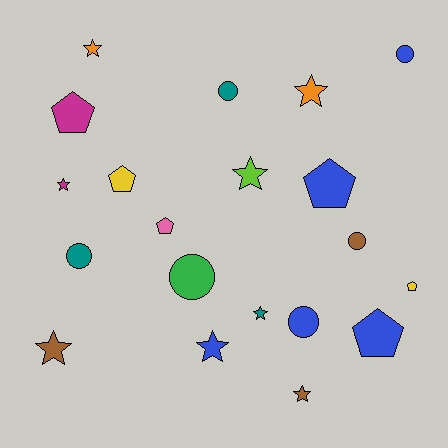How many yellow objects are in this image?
There are 2 yellow objects.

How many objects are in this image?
There are 20 objects.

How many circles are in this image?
There are 6 circles.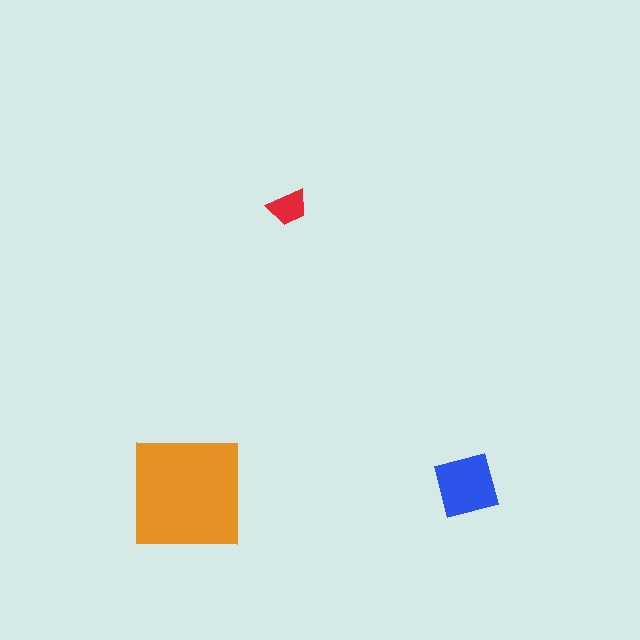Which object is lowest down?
The orange square is bottommost.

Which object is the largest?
The orange square.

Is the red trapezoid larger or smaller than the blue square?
Smaller.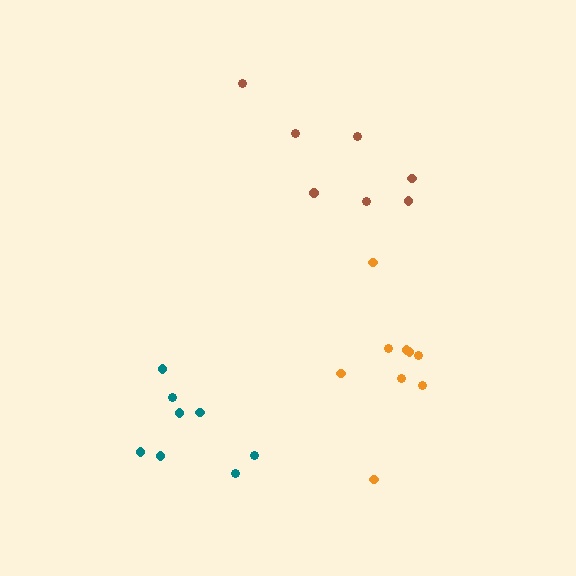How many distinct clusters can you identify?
There are 3 distinct clusters.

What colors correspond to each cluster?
The clusters are colored: brown, teal, orange.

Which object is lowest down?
The teal cluster is bottommost.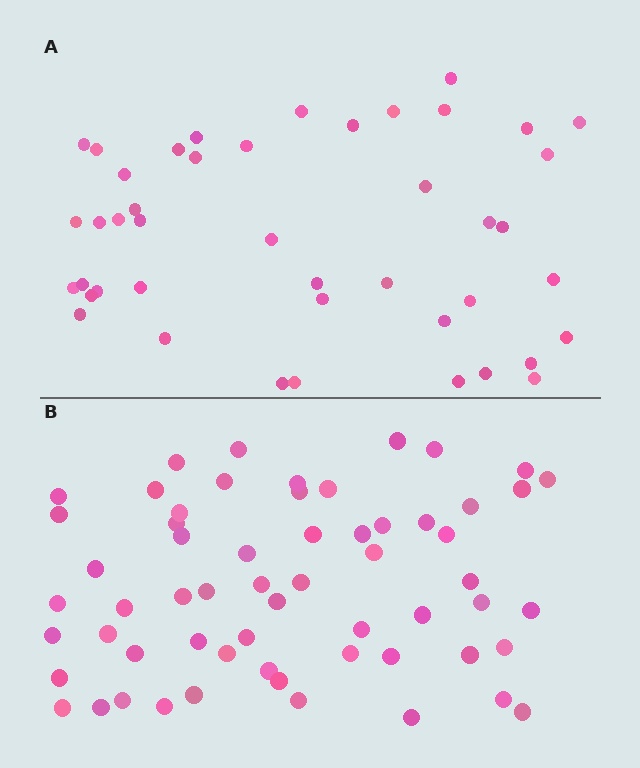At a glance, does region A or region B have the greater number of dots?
Region B (the bottom region) has more dots.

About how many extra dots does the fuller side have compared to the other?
Region B has approximately 15 more dots than region A.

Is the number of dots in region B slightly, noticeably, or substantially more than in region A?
Region B has noticeably more, but not dramatically so. The ratio is roughly 1.4 to 1.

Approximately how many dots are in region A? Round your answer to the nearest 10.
About 40 dots. (The exact count is 44, which rounds to 40.)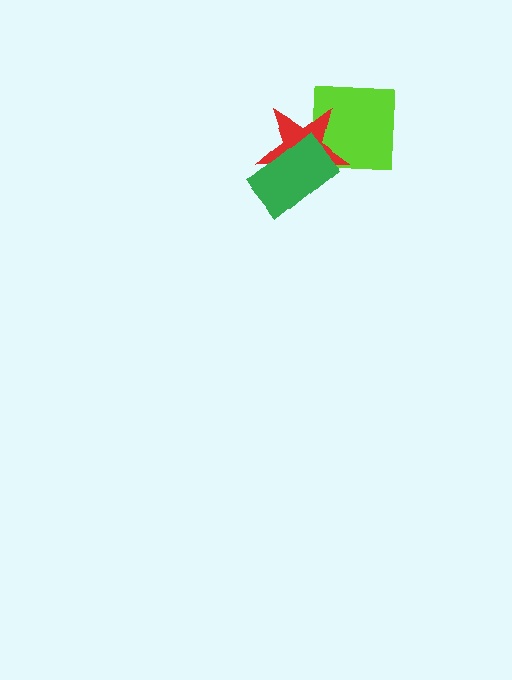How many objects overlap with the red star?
2 objects overlap with the red star.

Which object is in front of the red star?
The green rectangle is in front of the red star.